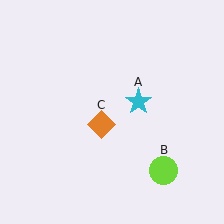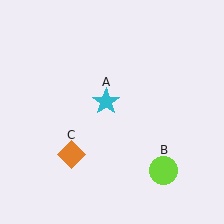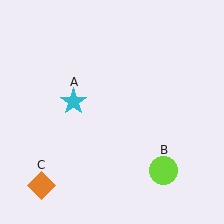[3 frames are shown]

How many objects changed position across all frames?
2 objects changed position: cyan star (object A), orange diamond (object C).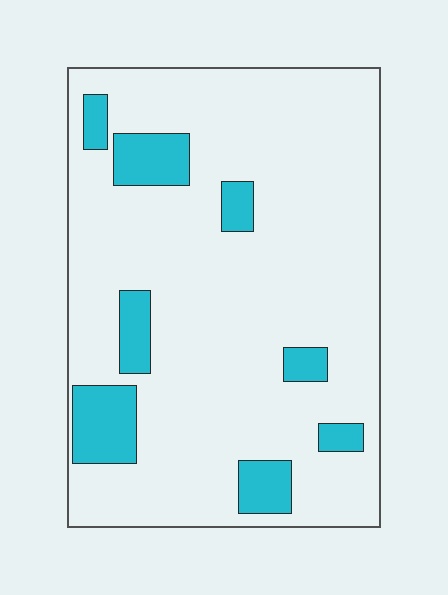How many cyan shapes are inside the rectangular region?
8.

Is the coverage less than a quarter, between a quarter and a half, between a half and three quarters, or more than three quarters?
Less than a quarter.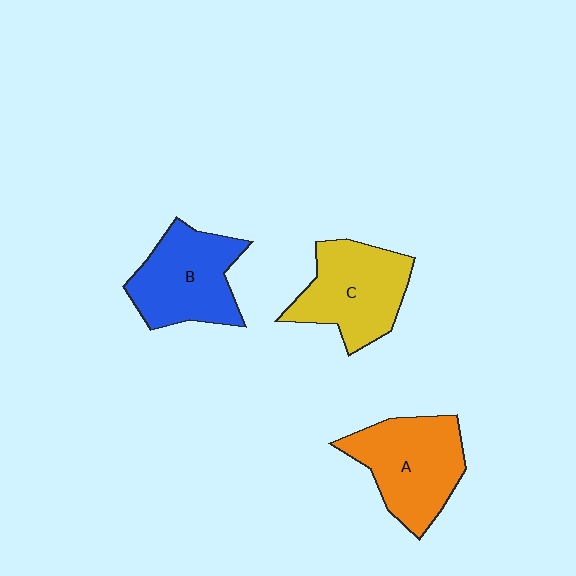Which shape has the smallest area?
Shape B (blue).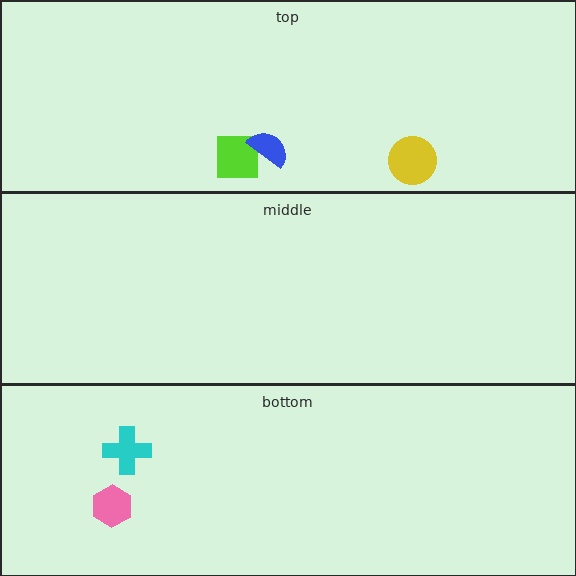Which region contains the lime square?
The top region.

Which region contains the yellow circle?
The top region.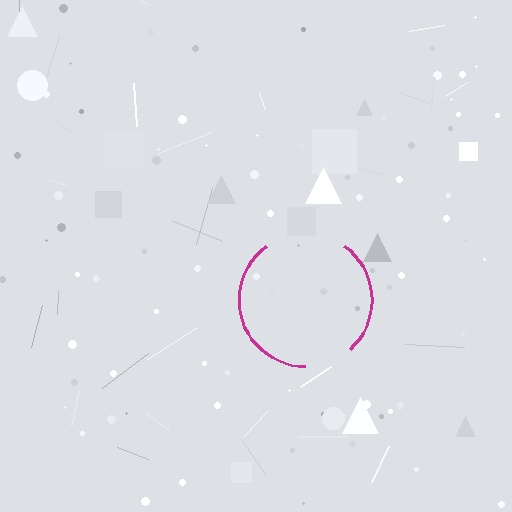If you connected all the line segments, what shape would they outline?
They would outline a circle.